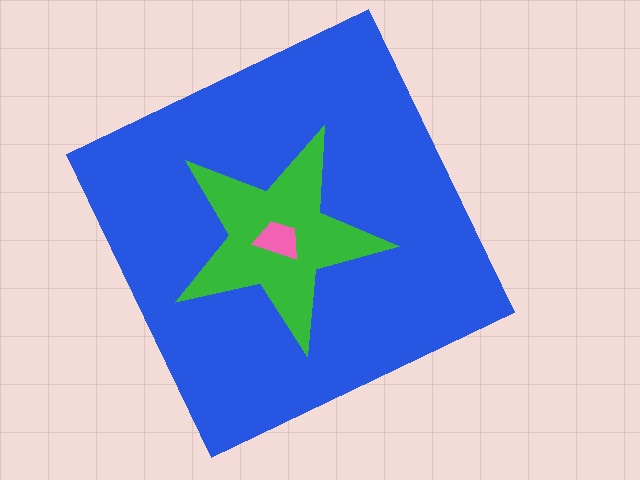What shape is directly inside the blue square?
The green star.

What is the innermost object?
The pink trapezoid.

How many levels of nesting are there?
3.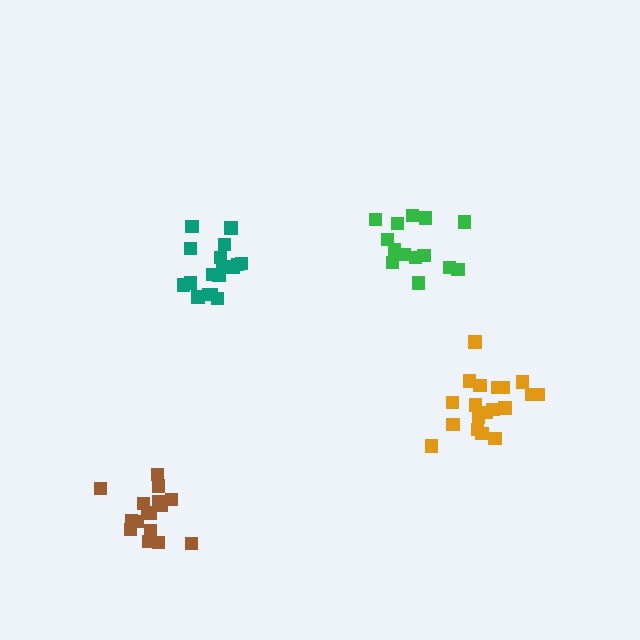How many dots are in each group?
Group 1: 14 dots, Group 2: 19 dots, Group 3: 17 dots, Group 4: 16 dots (66 total).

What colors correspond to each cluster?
The clusters are colored: green, orange, teal, brown.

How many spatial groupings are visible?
There are 4 spatial groupings.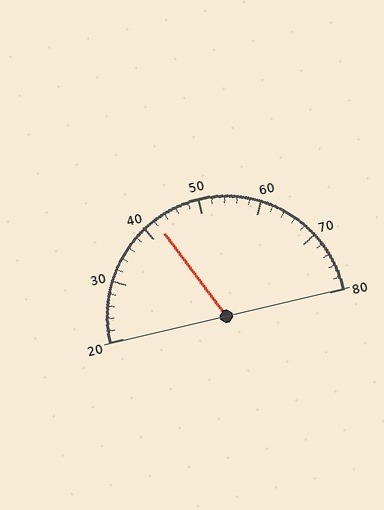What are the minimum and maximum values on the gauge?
The gauge ranges from 20 to 80.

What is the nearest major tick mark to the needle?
The nearest major tick mark is 40.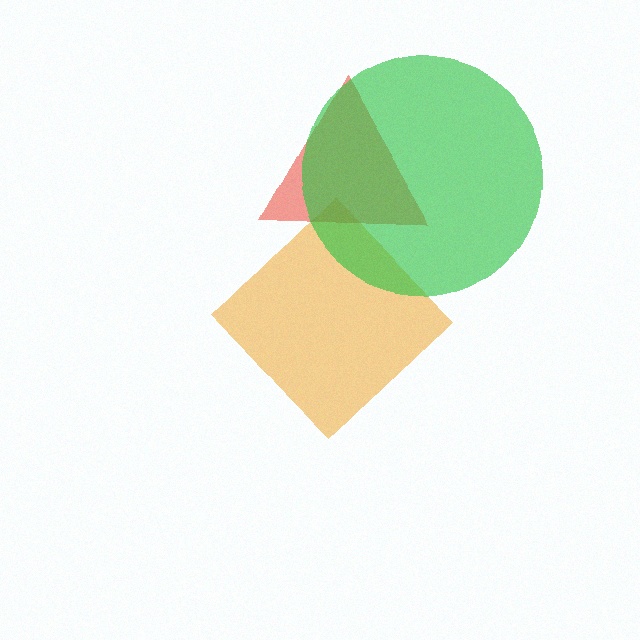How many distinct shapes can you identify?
There are 3 distinct shapes: an orange diamond, a red triangle, a green circle.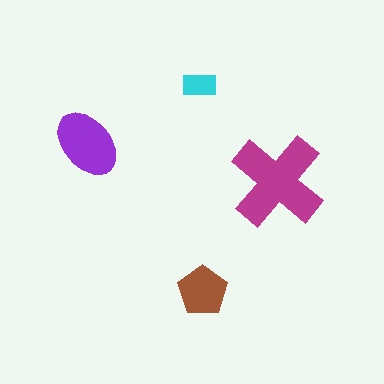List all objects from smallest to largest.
The cyan rectangle, the brown pentagon, the purple ellipse, the magenta cross.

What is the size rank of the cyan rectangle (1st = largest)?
4th.